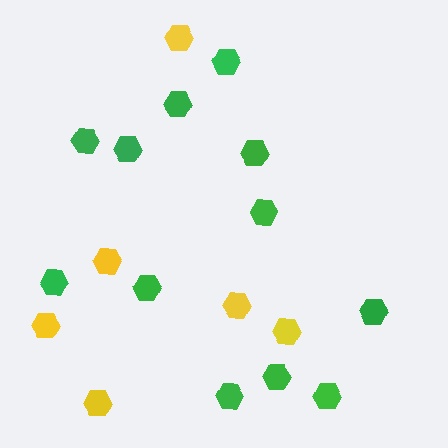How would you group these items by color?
There are 2 groups: one group of green hexagons (12) and one group of yellow hexagons (6).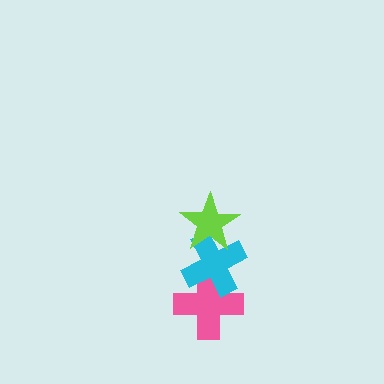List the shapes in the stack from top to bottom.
From top to bottom: the lime star, the cyan cross, the pink cross.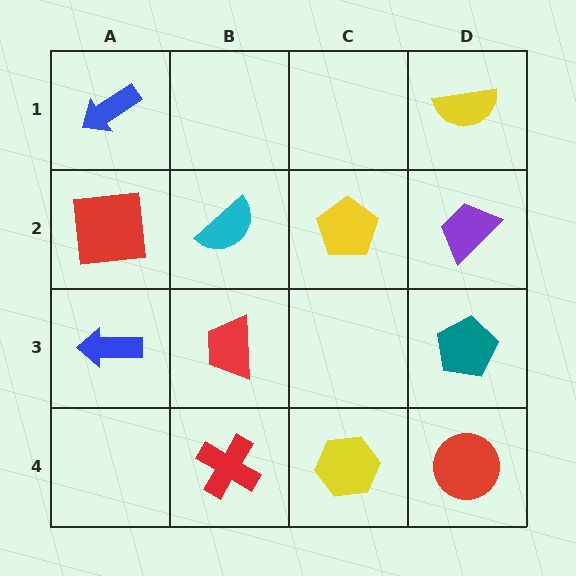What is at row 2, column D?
A purple trapezoid.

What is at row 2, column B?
A cyan semicircle.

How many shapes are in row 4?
3 shapes.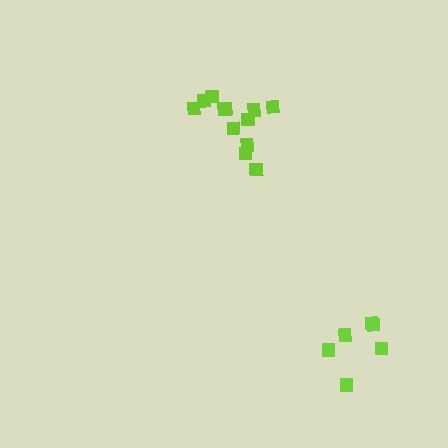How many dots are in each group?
Group 1: 12 dots, Group 2: 6 dots (18 total).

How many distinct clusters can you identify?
There are 2 distinct clusters.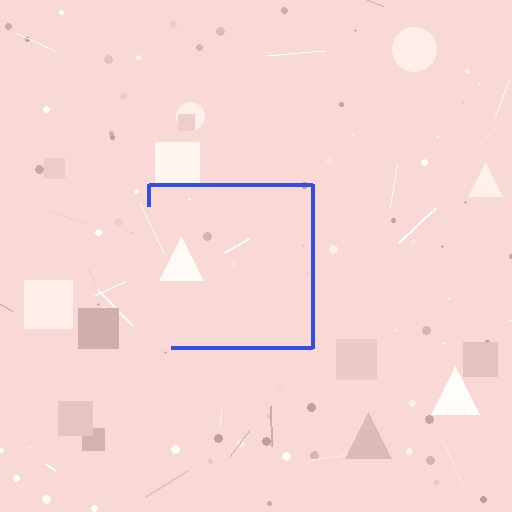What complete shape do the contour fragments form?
The contour fragments form a square.